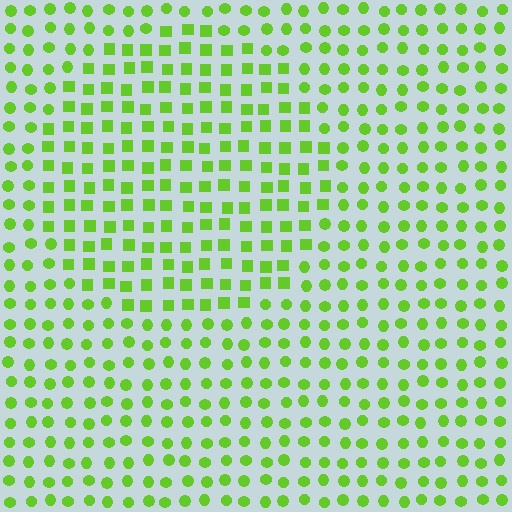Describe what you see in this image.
The image is filled with small lime elements arranged in a uniform grid. A circle-shaped region contains squares, while the surrounding area contains circles. The boundary is defined purely by the change in element shape.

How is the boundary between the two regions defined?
The boundary is defined by a change in element shape: squares inside vs. circles outside. All elements share the same color and spacing.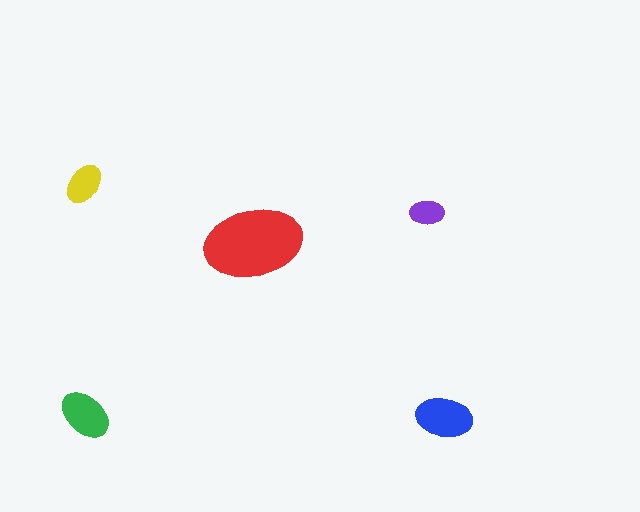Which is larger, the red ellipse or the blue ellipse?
The red one.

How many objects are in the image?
There are 5 objects in the image.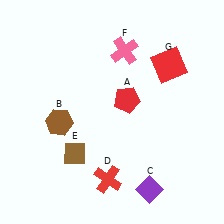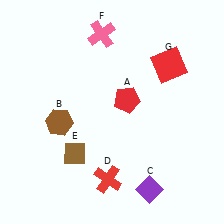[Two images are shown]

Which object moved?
The pink cross (F) moved left.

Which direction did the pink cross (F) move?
The pink cross (F) moved left.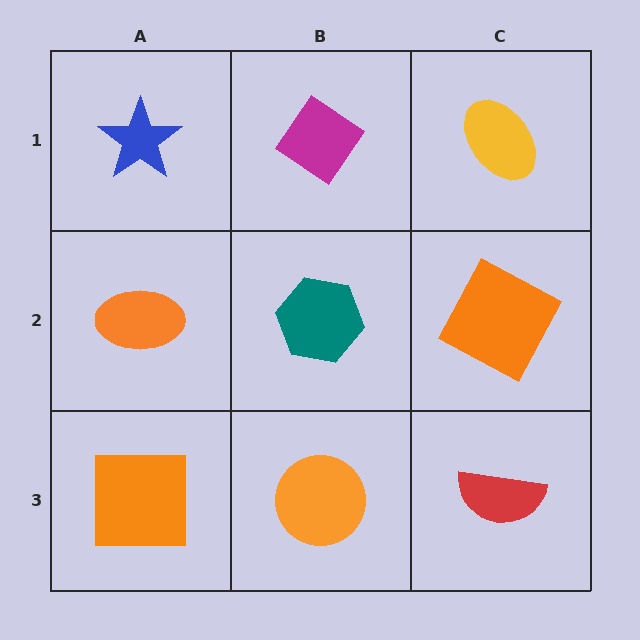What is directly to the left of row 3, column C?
An orange circle.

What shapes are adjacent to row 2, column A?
A blue star (row 1, column A), an orange square (row 3, column A), a teal hexagon (row 2, column B).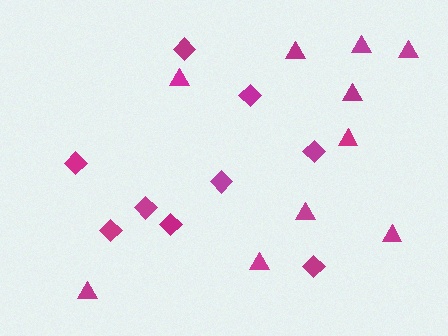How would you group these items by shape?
There are 2 groups: one group of triangles (10) and one group of diamonds (9).